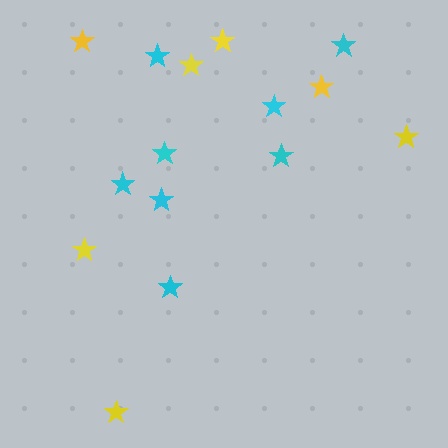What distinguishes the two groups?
There are 2 groups: one group of cyan stars (8) and one group of yellow stars (7).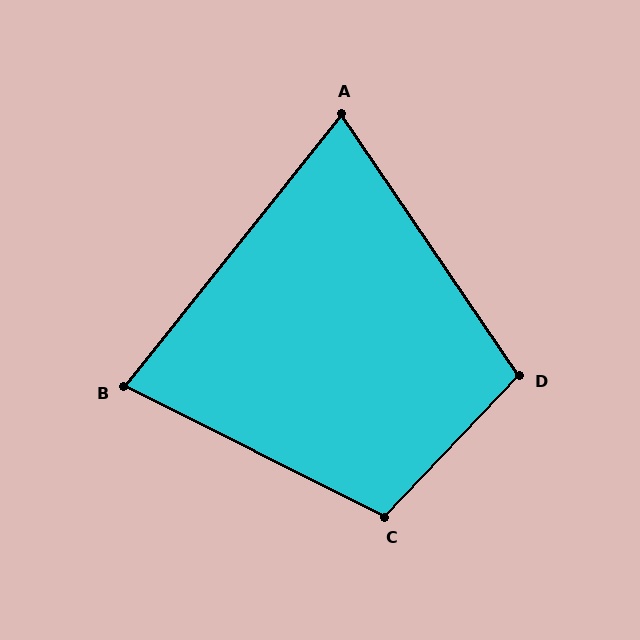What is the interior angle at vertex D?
Approximately 102 degrees (obtuse).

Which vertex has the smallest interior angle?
A, at approximately 73 degrees.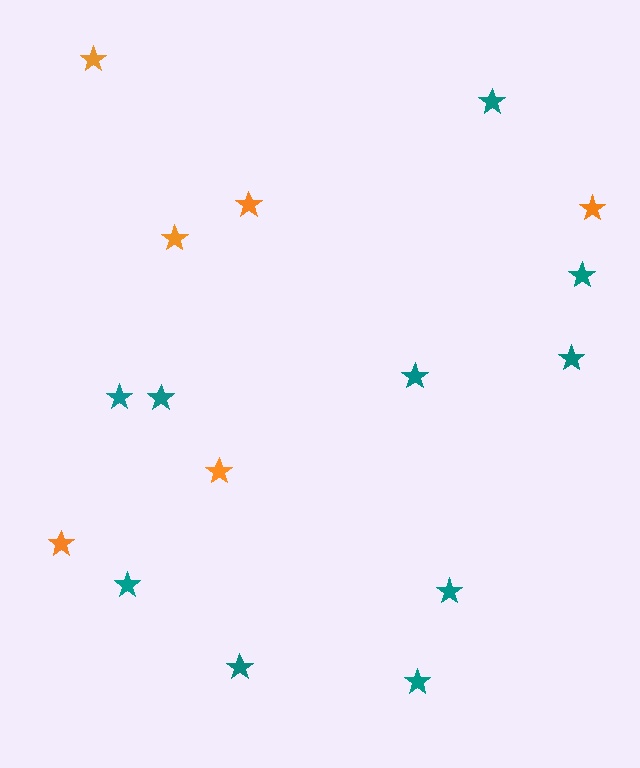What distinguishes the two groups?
There are 2 groups: one group of teal stars (10) and one group of orange stars (6).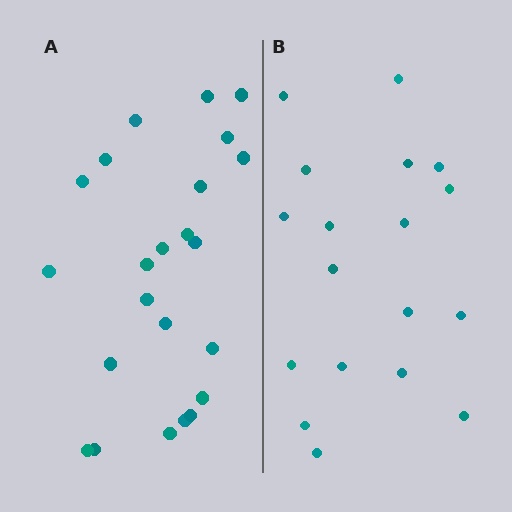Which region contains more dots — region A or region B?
Region A (the left region) has more dots.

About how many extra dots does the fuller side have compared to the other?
Region A has about 5 more dots than region B.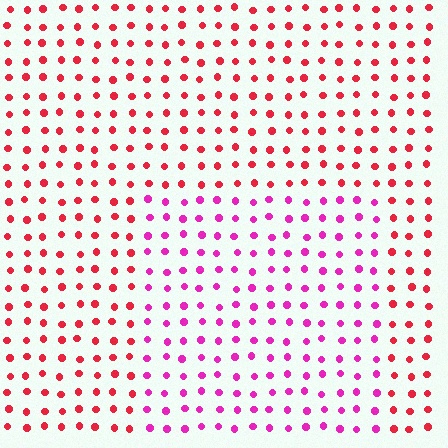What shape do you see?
I see a rectangle.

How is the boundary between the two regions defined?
The boundary is defined purely by a slight shift in hue (about 39 degrees). Spacing, size, and orientation are identical on both sides.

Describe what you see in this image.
The image is filled with small red elements in a uniform arrangement. A rectangle-shaped region is visible where the elements are tinted to a slightly different hue, forming a subtle color boundary.